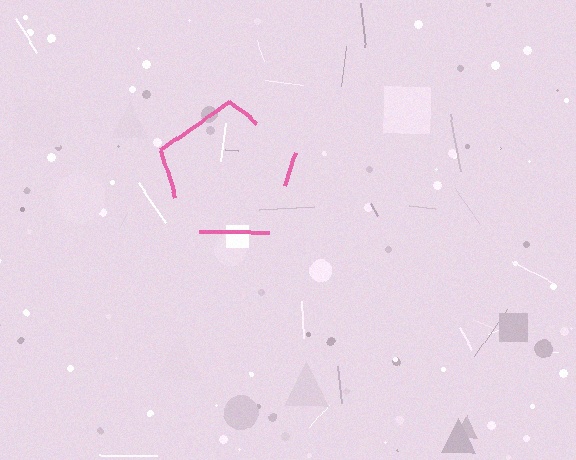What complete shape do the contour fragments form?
The contour fragments form a pentagon.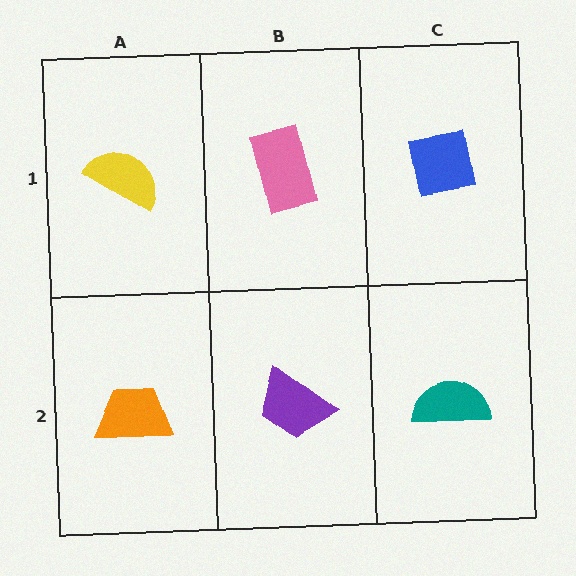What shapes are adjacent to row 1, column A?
An orange trapezoid (row 2, column A), a pink rectangle (row 1, column B).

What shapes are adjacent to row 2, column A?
A yellow semicircle (row 1, column A), a purple trapezoid (row 2, column B).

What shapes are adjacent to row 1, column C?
A teal semicircle (row 2, column C), a pink rectangle (row 1, column B).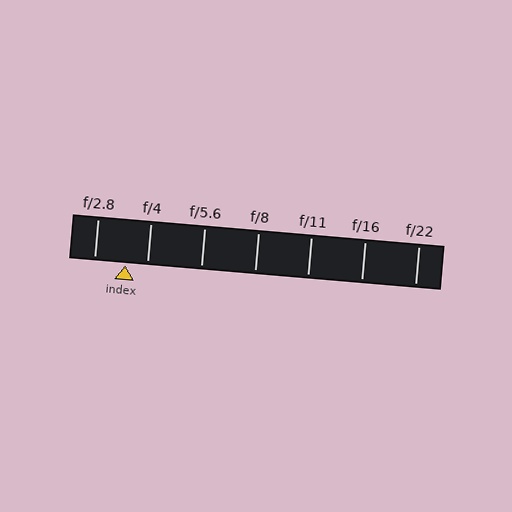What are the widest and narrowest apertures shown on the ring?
The widest aperture shown is f/2.8 and the narrowest is f/22.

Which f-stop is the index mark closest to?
The index mark is closest to f/4.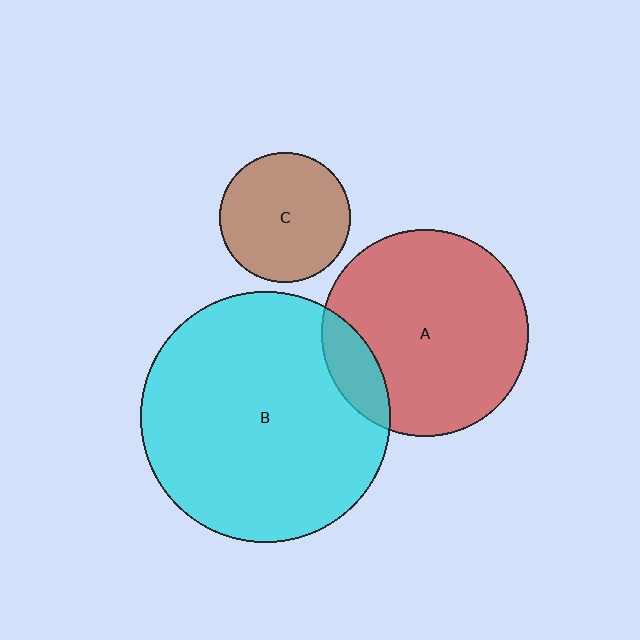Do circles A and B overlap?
Yes.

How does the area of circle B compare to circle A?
Approximately 1.5 times.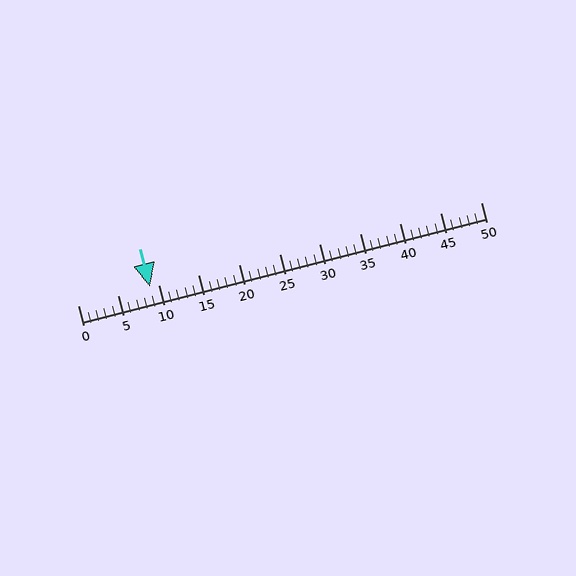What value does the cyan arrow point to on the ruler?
The cyan arrow points to approximately 9.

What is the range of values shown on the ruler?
The ruler shows values from 0 to 50.